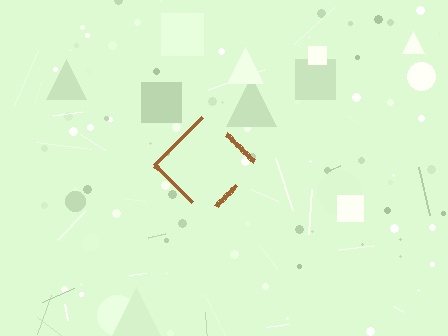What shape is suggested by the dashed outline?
The dashed outline suggests a diamond.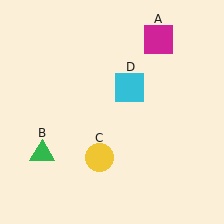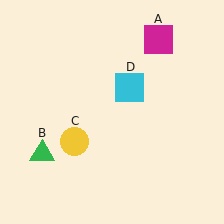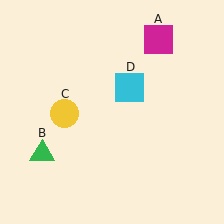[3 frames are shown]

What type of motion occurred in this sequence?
The yellow circle (object C) rotated clockwise around the center of the scene.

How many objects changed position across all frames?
1 object changed position: yellow circle (object C).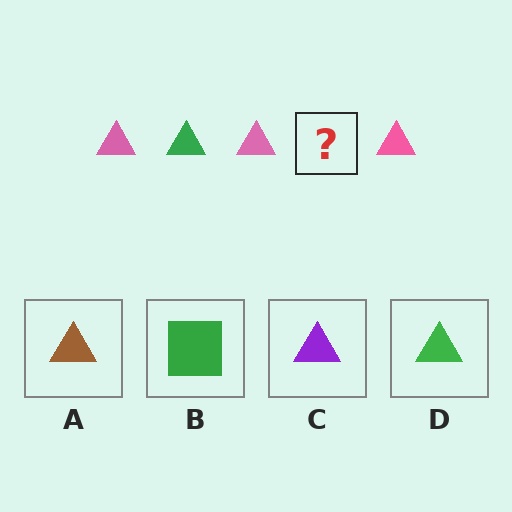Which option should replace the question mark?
Option D.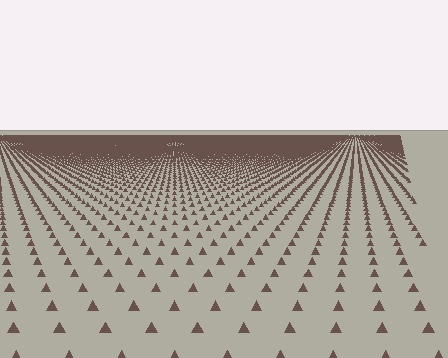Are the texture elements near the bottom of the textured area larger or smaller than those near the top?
Larger. Near the bottom, elements are closer to the viewer and appear at a bigger on-screen size.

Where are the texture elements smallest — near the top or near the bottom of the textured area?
Near the top.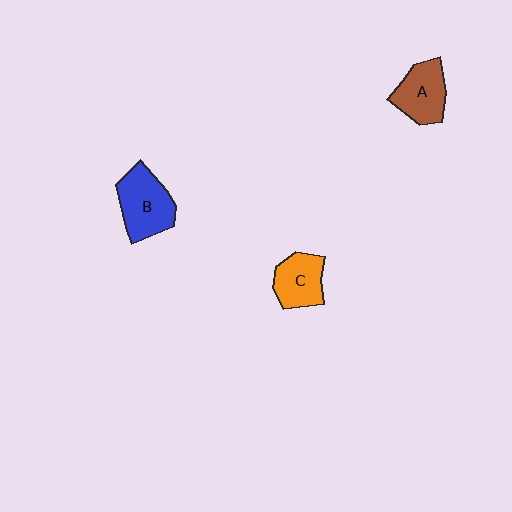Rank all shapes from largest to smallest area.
From largest to smallest: B (blue), A (brown), C (orange).